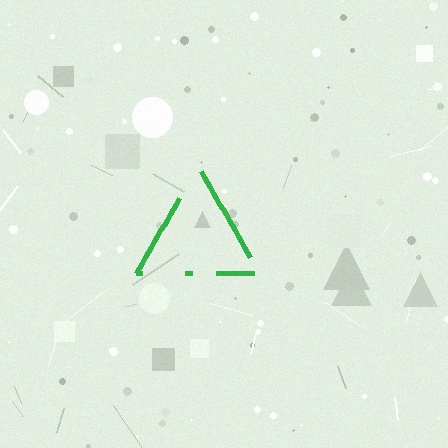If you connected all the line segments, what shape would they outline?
They would outline a triangle.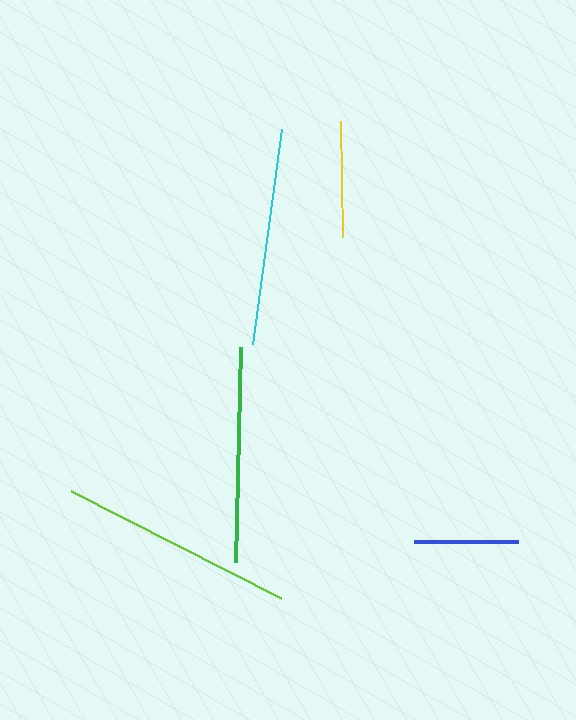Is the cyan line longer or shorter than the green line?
The cyan line is longer than the green line.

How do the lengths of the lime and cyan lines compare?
The lime and cyan lines are approximately the same length.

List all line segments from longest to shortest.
From longest to shortest: lime, cyan, green, yellow, blue.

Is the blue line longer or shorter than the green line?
The green line is longer than the blue line.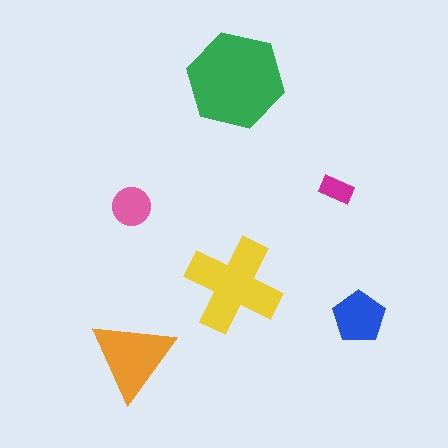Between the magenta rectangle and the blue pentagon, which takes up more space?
The blue pentagon.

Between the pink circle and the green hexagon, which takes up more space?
The green hexagon.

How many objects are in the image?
There are 6 objects in the image.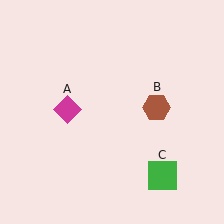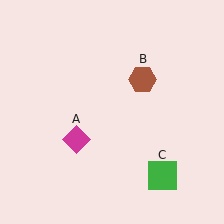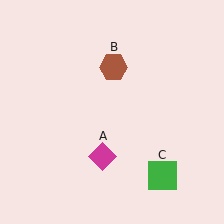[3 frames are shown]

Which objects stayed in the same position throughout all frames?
Green square (object C) remained stationary.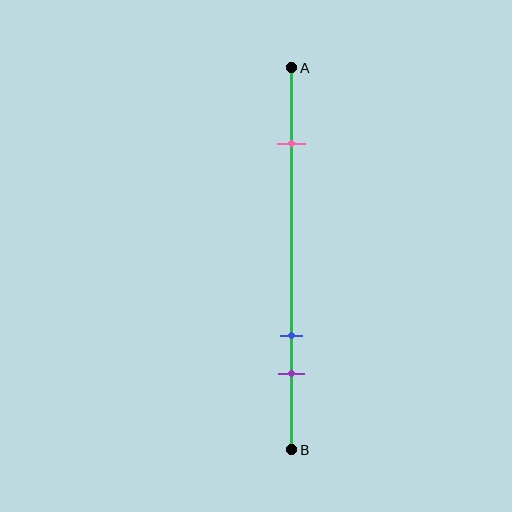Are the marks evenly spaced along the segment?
No, the marks are not evenly spaced.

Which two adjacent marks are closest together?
The blue and purple marks are the closest adjacent pair.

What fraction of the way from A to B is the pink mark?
The pink mark is approximately 20% (0.2) of the way from A to B.